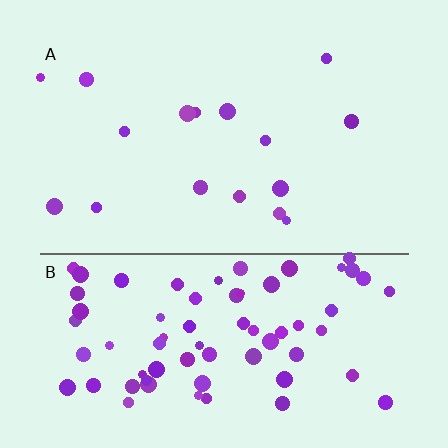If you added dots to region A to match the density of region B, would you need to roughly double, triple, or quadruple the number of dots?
Approximately quadruple.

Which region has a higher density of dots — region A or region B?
B (the bottom).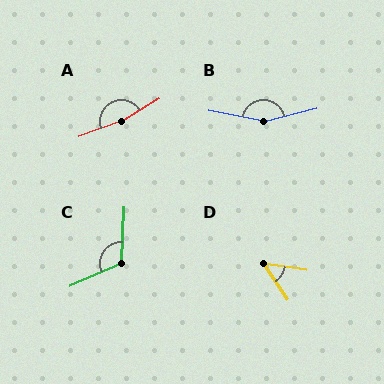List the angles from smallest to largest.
D (48°), C (116°), B (155°), A (168°).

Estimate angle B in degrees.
Approximately 155 degrees.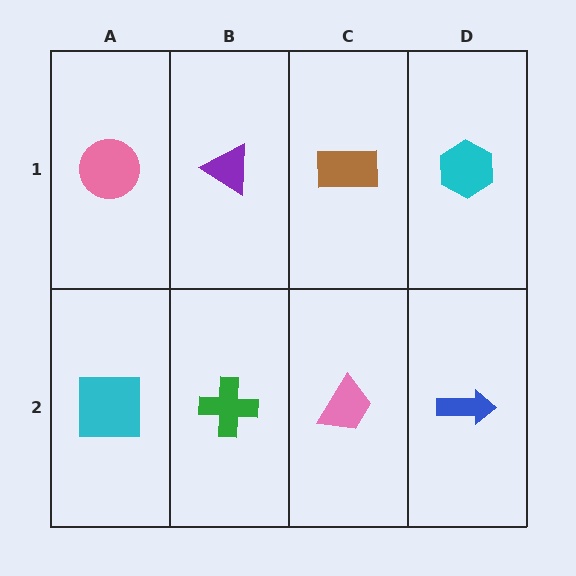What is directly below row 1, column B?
A green cross.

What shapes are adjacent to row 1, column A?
A cyan square (row 2, column A), a purple triangle (row 1, column B).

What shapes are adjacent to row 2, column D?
A cyan hexagon (row 1, column D), a pink trapezoid (row 2, column C).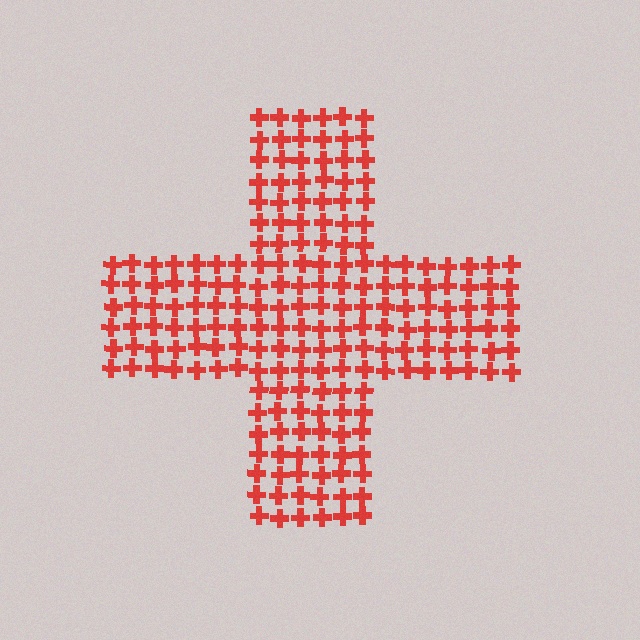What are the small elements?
The small elements are crosses.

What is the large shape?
The large shape is a cross.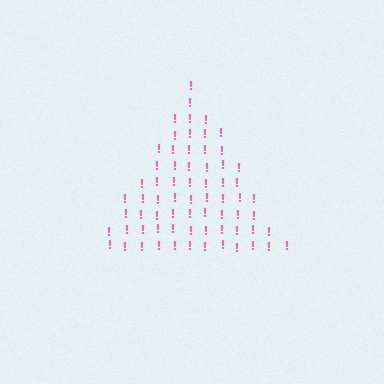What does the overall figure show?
The overall figure shows a triangle.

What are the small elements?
The small elements are exclamation marks.